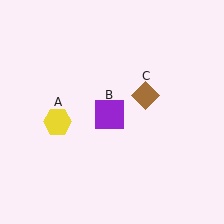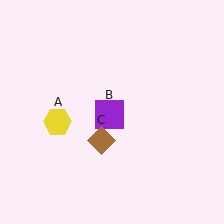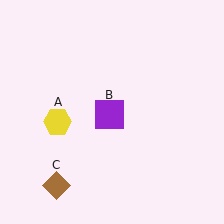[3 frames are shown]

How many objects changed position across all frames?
1 object changed position: brown diamond (object C).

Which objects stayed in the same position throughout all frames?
Yellow hexagon (object A) and purple square (object B) remained stationary.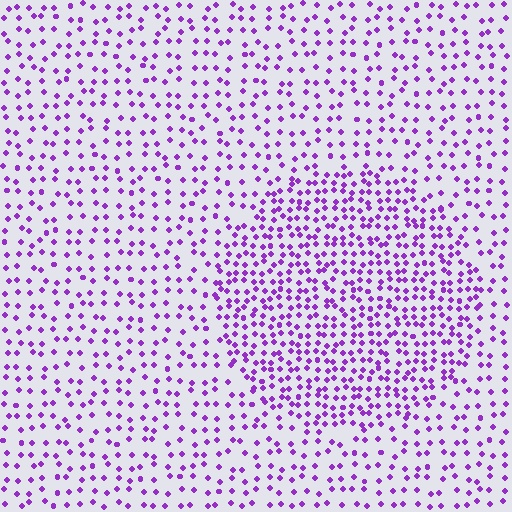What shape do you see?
I see a circle.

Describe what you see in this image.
The image contains small purple elements arranged at two different densities. A circle-shaped region is visible where the elements are more densely packed than the surrounding area.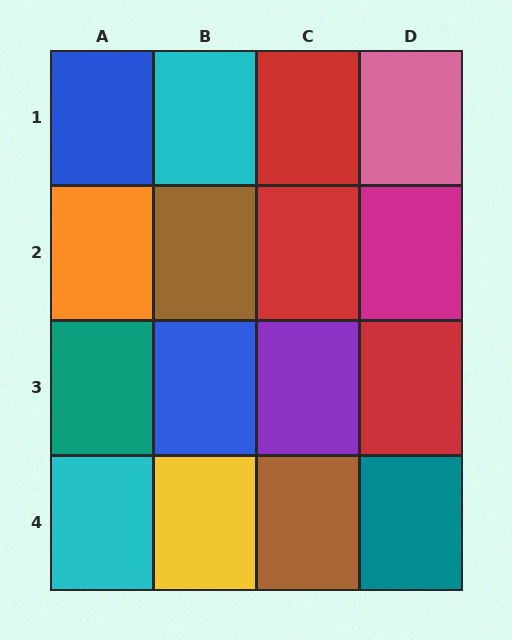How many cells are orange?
1 cell is orange.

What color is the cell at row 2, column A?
Orange.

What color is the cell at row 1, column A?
Blue.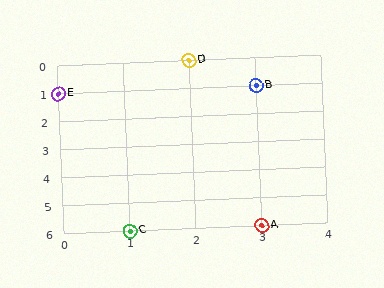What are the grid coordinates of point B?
Point B is at grid coordinates (3, 1).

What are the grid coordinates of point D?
Point D is at grid coordinates (2, 0).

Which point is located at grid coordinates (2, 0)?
Point D is at (2, 0).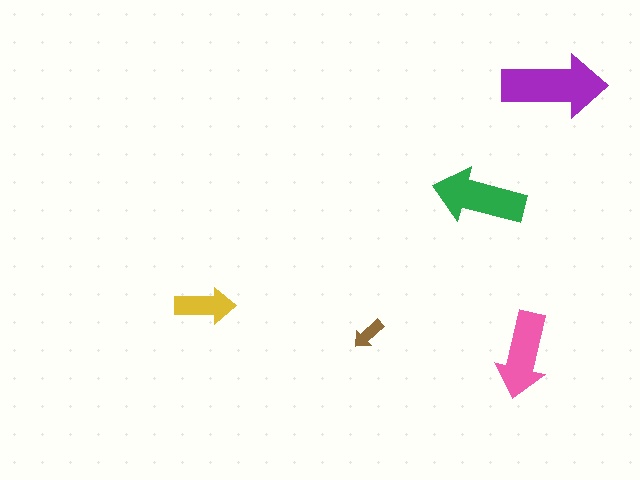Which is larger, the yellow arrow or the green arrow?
The green one.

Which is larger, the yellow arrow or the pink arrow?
The pink one.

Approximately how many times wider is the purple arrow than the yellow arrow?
About 1.5 times wider.